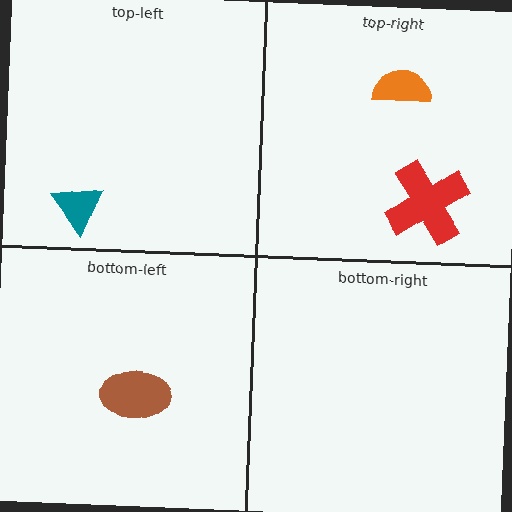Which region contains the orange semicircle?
The top-right region.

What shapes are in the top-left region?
The teal triangle.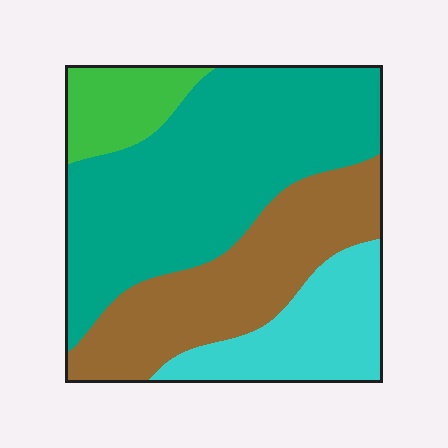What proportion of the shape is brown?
Brown takes up about one quarter (1/4) of the shape.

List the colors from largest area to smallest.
From largest to smallest: teal, brown, cyan, green.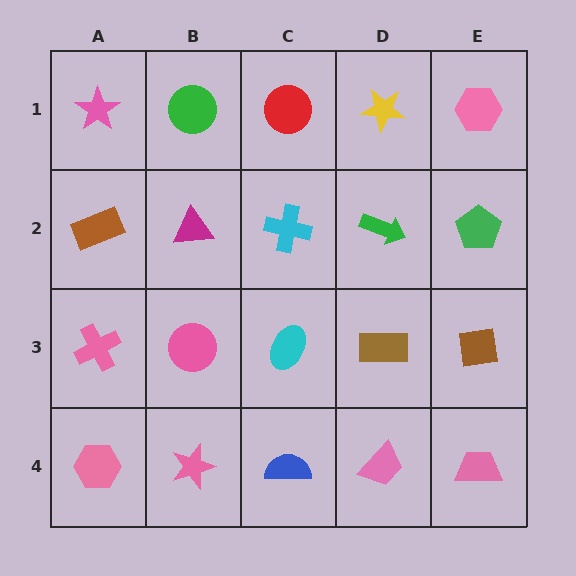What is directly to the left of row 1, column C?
A green circle.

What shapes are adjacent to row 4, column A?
A pink cross (row 3, column A), a pink star (row 4, column B).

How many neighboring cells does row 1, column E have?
2.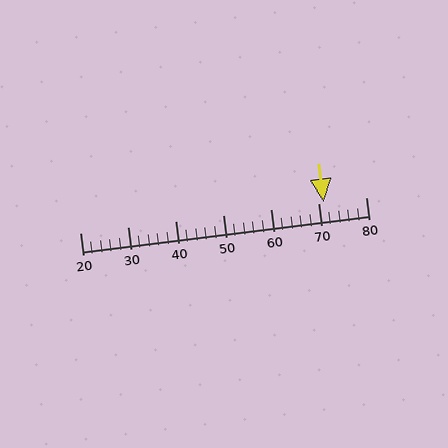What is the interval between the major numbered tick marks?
The major tick marks are spaced 10 units apart.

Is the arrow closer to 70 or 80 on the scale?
The arrow is closer to 70.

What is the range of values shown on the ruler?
The ruler shows values from 20 to 80.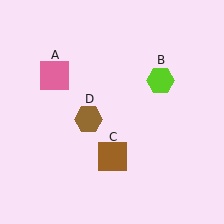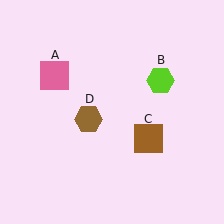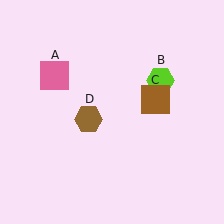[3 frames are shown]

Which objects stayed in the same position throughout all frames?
Pink square (object A) and lime hexagon (object B) and brown hexagon (object D) remained stationary.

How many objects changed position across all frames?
1 object changed position: brown square (object C).